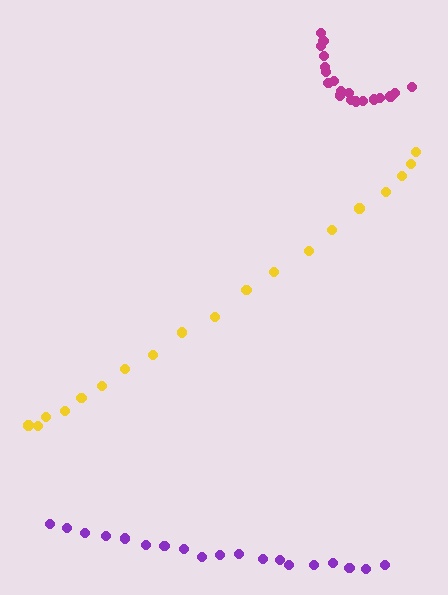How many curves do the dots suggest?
There are 3 distinct paths.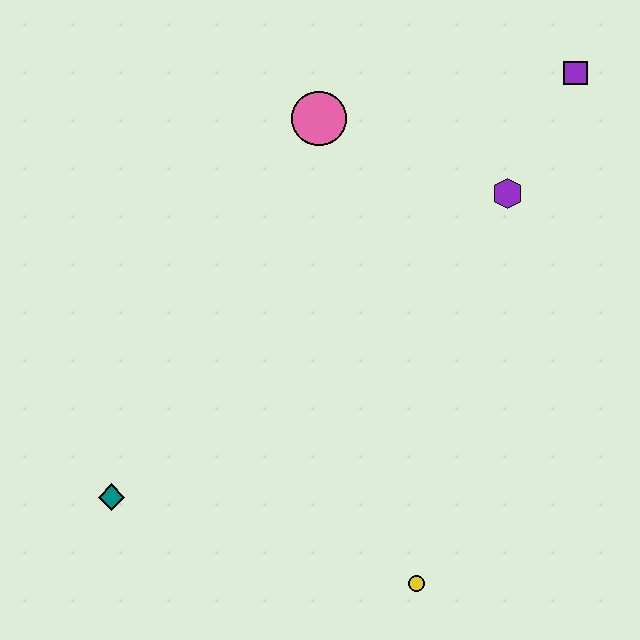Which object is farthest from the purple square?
The teal diamond is farthest from the purple square.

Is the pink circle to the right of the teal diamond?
Yes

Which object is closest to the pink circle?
The purple hexagon is closest to the pink circle.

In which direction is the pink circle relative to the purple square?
The pink circle is to the left of the purple square.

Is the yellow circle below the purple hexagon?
Yes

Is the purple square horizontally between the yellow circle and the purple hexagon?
No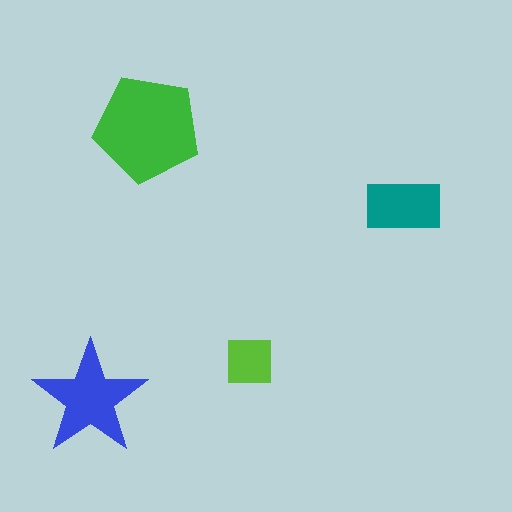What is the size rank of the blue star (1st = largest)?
2nd.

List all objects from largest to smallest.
The green pentagon, the blue star, the teal rectangle, the lime square.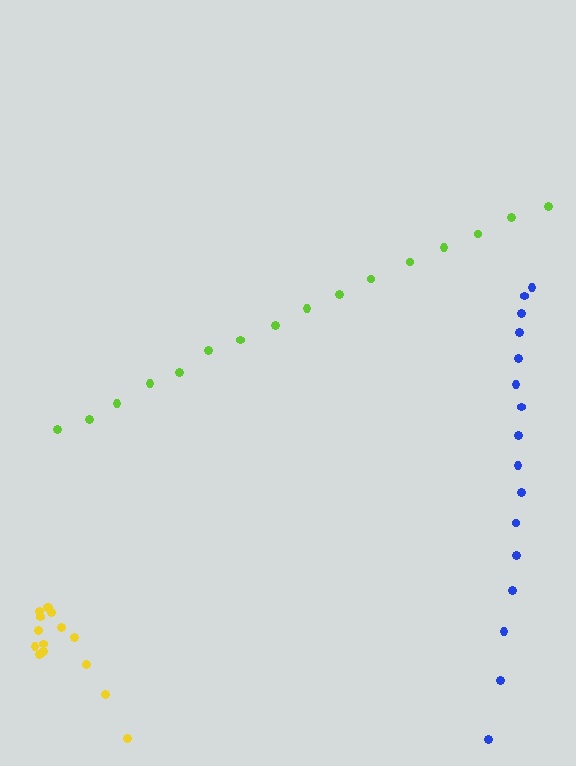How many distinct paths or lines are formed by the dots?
There are 3 distinct paths.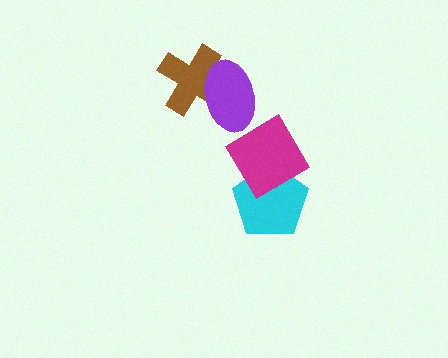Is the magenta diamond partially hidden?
No, no other shape covers it.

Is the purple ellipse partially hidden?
Yes, it is partially covered by another shape.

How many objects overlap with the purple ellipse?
2 objects overlap with the purple ellipse.